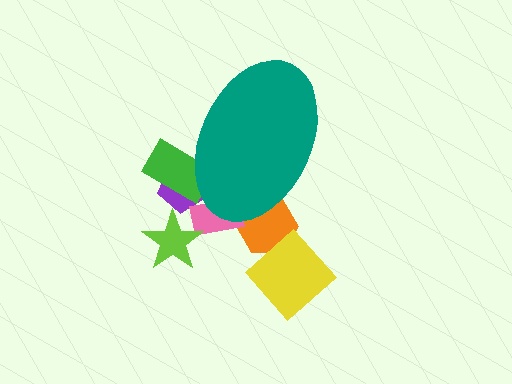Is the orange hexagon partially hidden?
Yes, the orange hexagon is partially hidden behind the teal ellipse.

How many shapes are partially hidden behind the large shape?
4 shapes are partially hidden.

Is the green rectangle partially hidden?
Yes, the green rectangle is partially hidden behind the teal ellipse.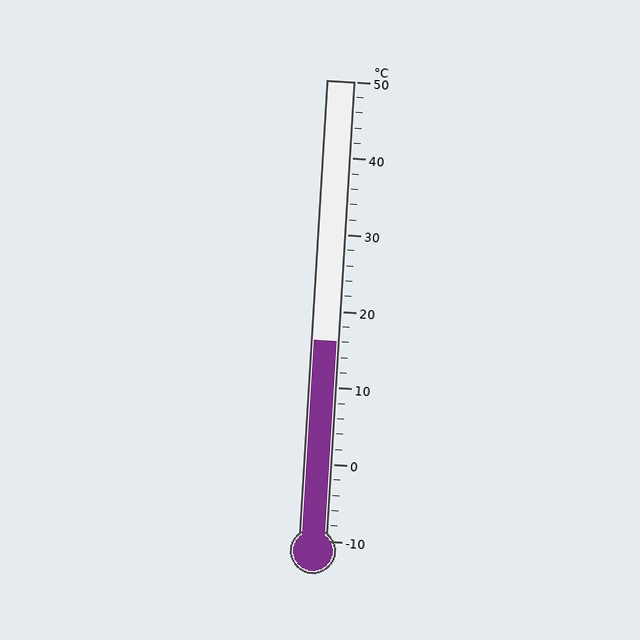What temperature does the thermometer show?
The thermometer shows approximately 16°C.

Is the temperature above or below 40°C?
The temperature is below 40°C.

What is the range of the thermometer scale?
The thermometer scale ranges from -10°C to 50°C.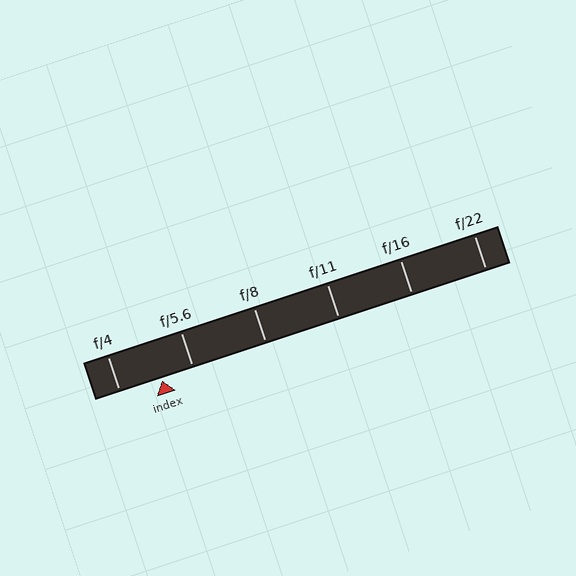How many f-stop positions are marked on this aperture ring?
There are 6 f-stop positions marked.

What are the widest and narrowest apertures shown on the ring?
The widest aperture shown is f/4 and the narrowest is f/22.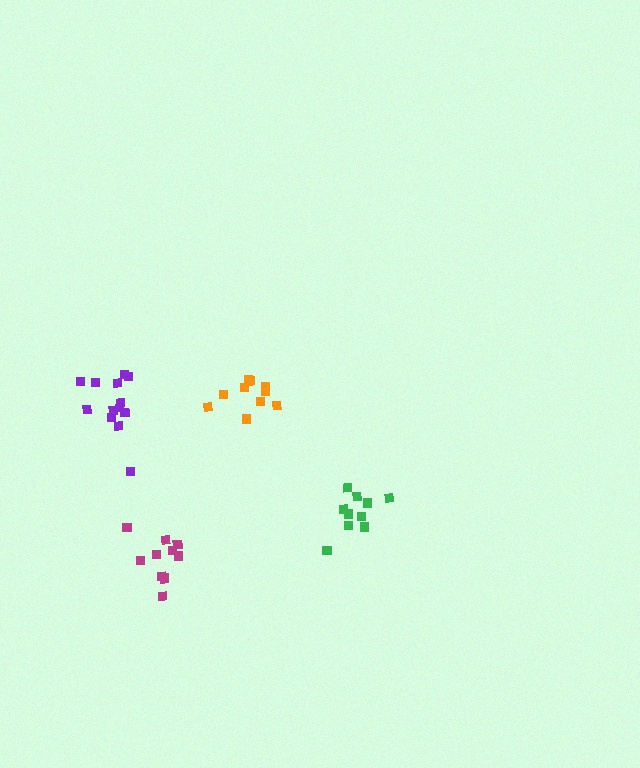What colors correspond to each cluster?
The clusters are colored: magenta, orange, green, purple.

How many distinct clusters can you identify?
There are 4 distinct clusters.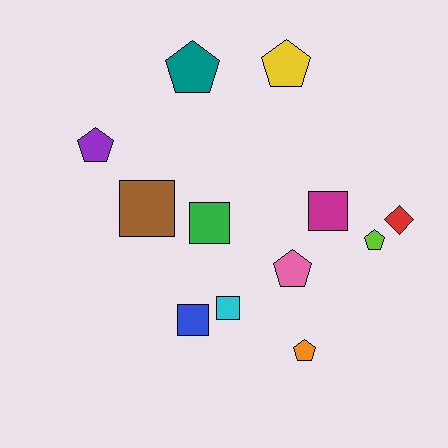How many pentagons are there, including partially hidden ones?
There are 6 pentagons.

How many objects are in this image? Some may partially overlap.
There are 12 objects.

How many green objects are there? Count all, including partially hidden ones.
There is 1 green object.